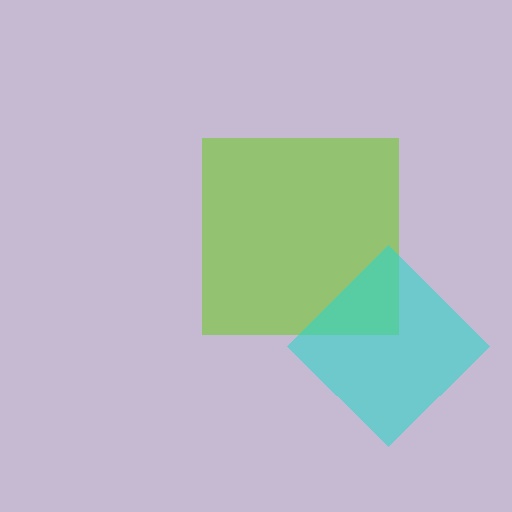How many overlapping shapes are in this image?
There are 2 overlapping shapes in the image.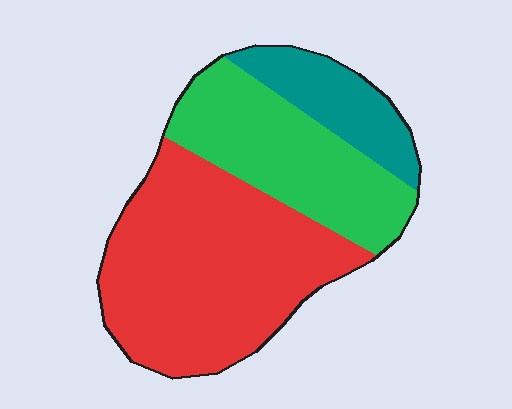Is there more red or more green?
Red.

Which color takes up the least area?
Teal, at roughly 15%.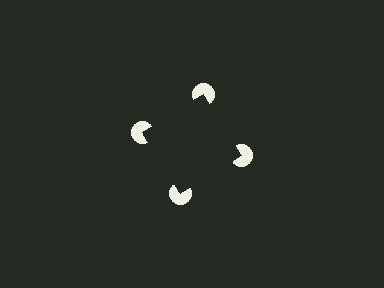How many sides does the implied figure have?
4 sides.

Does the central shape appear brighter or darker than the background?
It typically appears slightly darker than the background, even though no actual brightness change is drawn.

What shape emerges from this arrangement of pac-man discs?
An illusory square — its edges are inferred from the aligned wedge cuts in the pac-man discs, not physically drawn.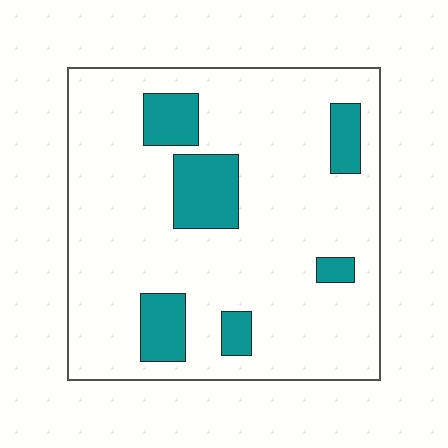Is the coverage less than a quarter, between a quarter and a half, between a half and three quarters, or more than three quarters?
Less than a quarter.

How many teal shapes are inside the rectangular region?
6.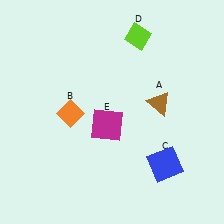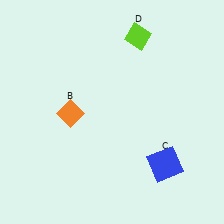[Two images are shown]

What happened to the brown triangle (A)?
The brown triangle (A) was removed in Image 2. It was in the top-right area of Image 1.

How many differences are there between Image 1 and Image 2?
There are 2 differences between the two images.